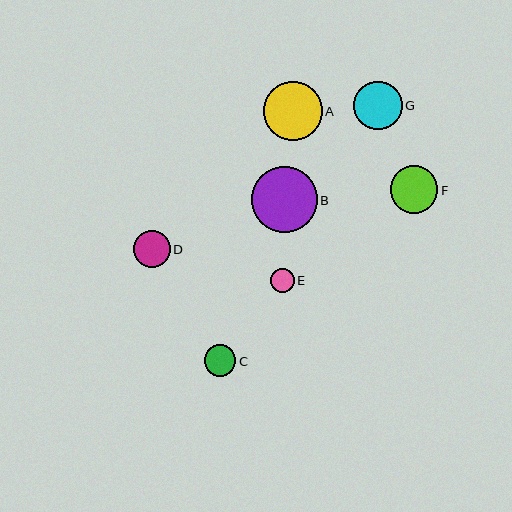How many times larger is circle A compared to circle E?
Circle A is approximately 2.4 times the size of circle E.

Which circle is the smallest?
Circle E is the smallest with a size of approximately 24 pixels.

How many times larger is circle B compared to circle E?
Circle B is approximately 2.7 times the size of circle E.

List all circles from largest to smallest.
From largest to smallest: B, A, G, F, D, C, E.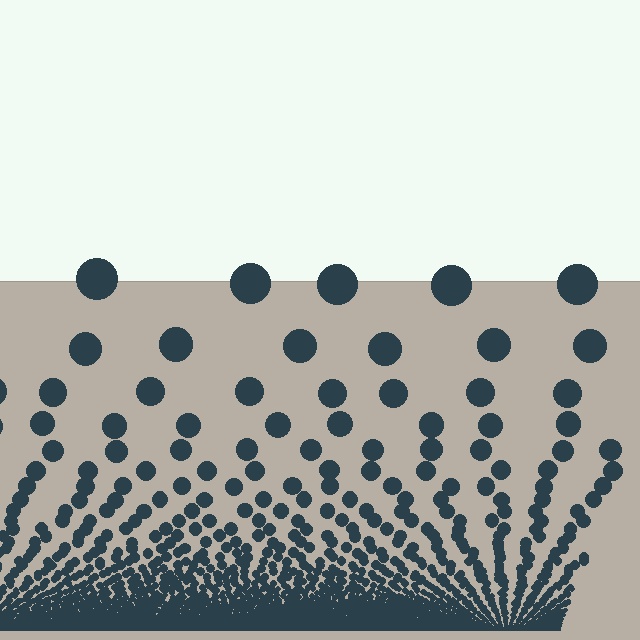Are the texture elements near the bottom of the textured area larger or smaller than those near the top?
Smaller. The gradient is inverted — elements near the bottom are smaller and denser.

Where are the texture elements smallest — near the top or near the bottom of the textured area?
Near the bottom.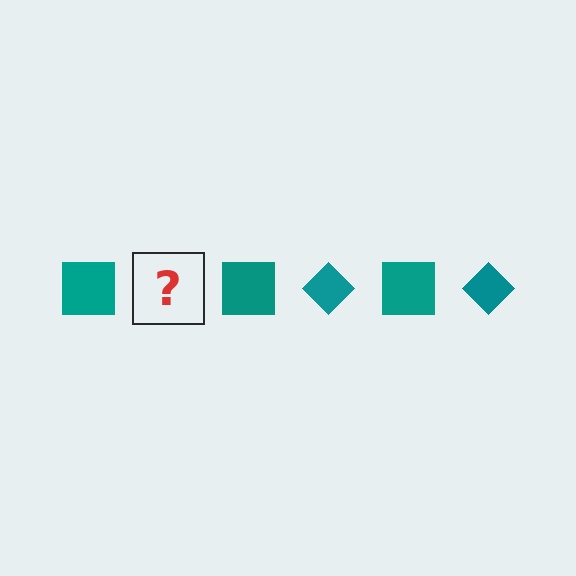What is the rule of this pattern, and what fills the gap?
The rule is that the pattern cycles through square, diamond shapes in teal. The gap should be filled with a teal diamond.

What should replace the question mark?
The question mark should be replaced with a teal diamond.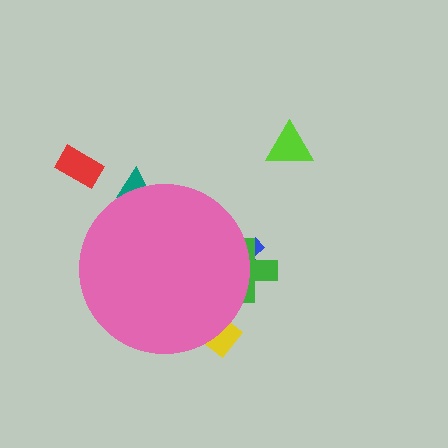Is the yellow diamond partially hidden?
Yes, the yellow diamond is partially hidden behind the pink circle.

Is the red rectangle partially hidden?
No, the red rectangle is fully visible.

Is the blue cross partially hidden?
Yes, the blue cross is partially hidden behind the pink circle.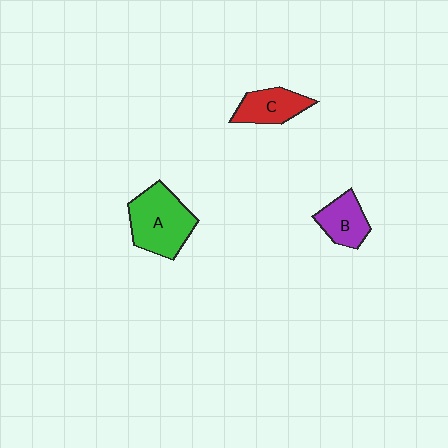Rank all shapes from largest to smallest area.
From largest to smallest: A (green), C (red), B (purple).